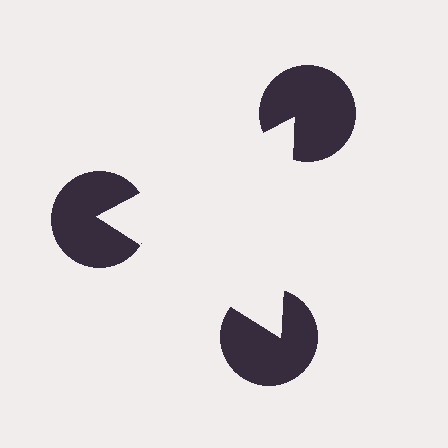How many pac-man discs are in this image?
There are 3 — one at each vertex of the illusory triangle.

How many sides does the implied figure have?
3 sides.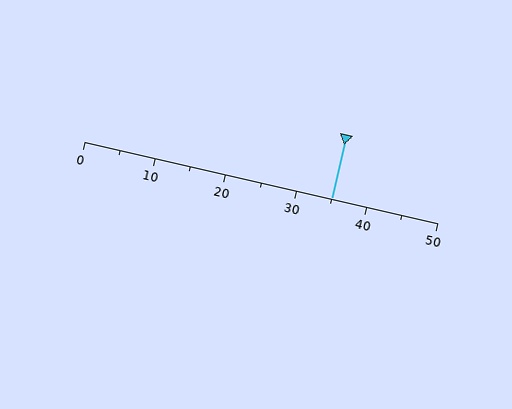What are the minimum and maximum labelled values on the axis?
The axis runs from 0 to 50.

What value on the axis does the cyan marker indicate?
The marker indicates approximately 35.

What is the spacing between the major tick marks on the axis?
The major ticks are spaced 10 apart.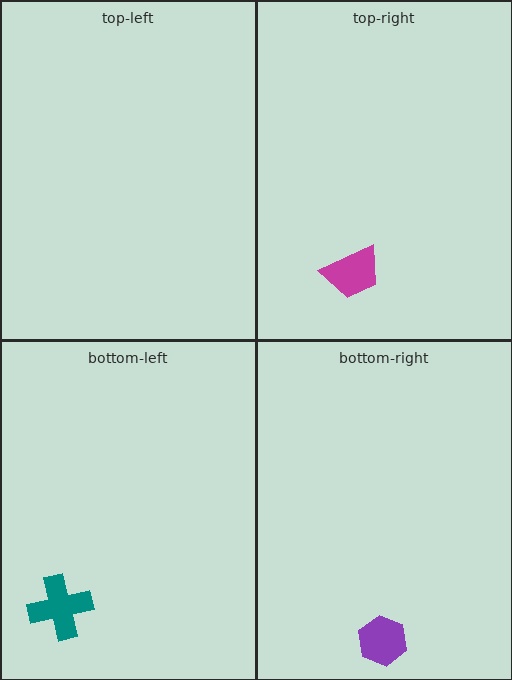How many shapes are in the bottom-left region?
1.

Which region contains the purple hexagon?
The bottom-right region.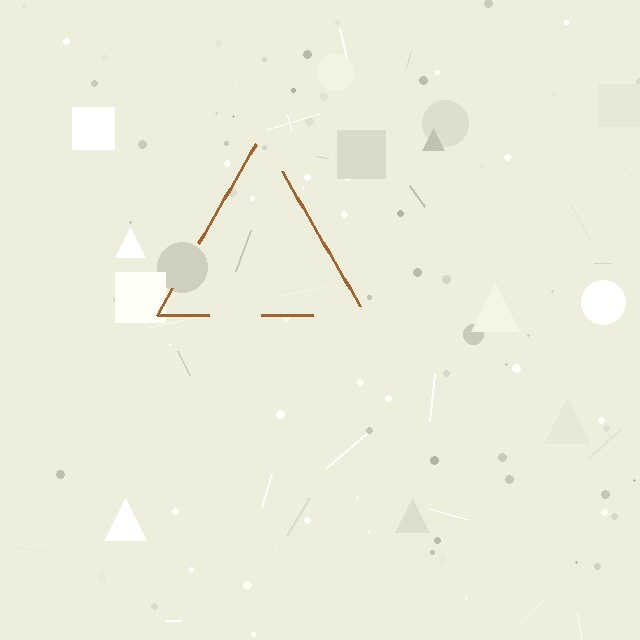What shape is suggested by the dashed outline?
The dashed outline suggests a triangle.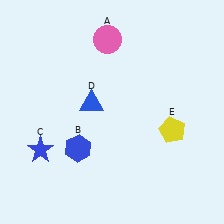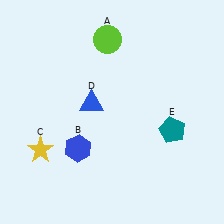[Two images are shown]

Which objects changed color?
A changed from pink to lime. C changed from blue to yellow. E changed from yellow to teal.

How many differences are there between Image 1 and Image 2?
There are 3 differences between the two images.